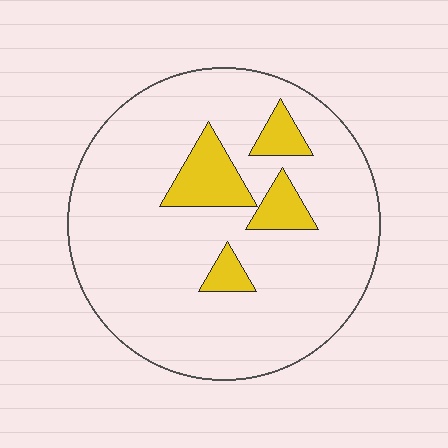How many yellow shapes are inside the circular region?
4.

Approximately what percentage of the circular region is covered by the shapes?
Approximately 15%.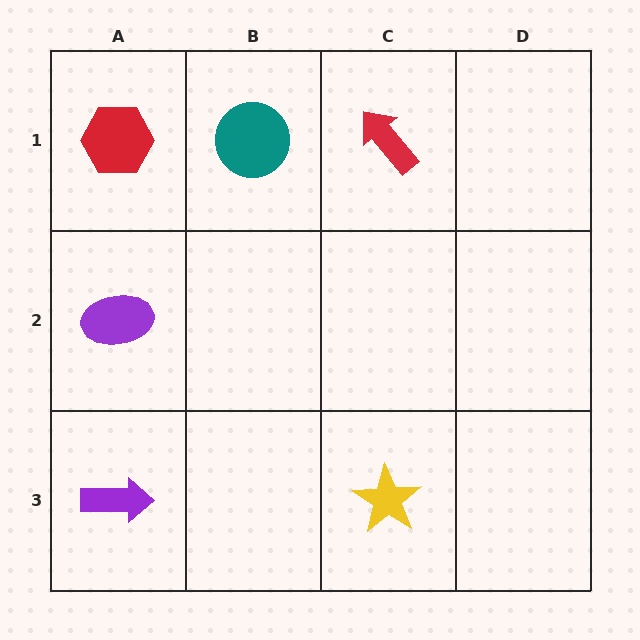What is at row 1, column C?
A red arrow.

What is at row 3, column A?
A purple arrow.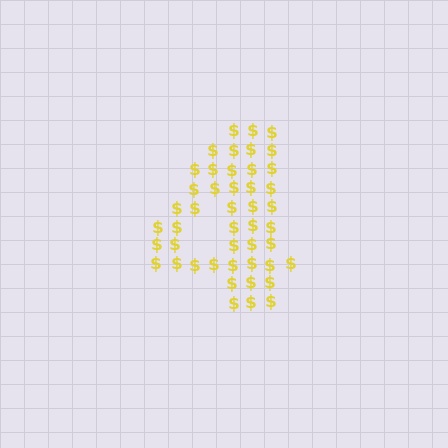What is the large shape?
The large shape is the digit 4.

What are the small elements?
The small elements are dollar signs.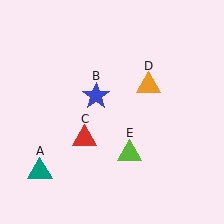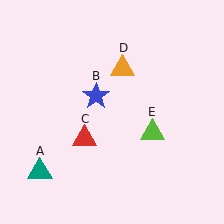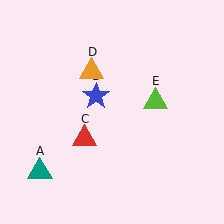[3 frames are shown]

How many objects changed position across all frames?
2 objects changed position: orange triangle (object D), lime triangle (object E).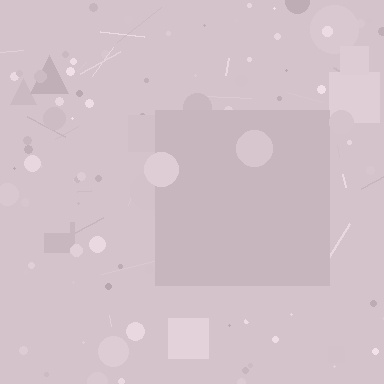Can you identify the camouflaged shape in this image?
The camouflaged shape is a square.